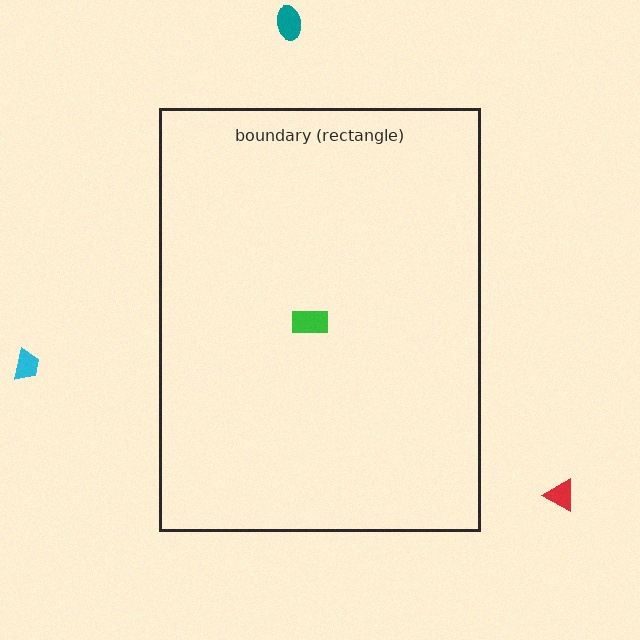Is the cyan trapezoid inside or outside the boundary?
Outside.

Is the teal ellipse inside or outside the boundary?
Outside.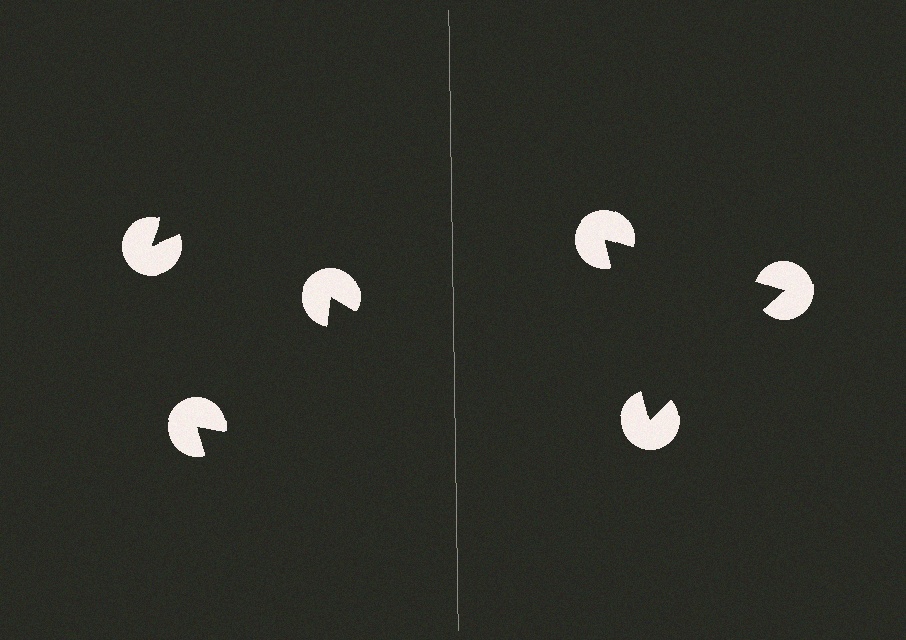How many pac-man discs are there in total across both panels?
6 — 3 on each side.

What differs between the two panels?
The pac-man discs are positioned identically on both sides; only the wedge orientations differ. On the right they align to a triangle; on the left they are misaligned.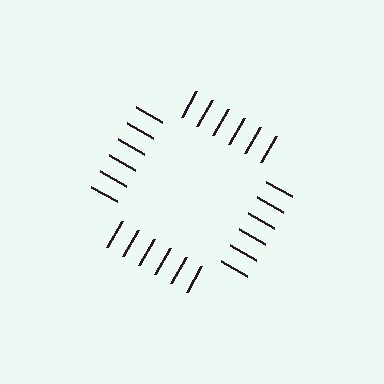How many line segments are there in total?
24 — 6 along each of the 4 edges.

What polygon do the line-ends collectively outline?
An illusory square — the line segments terminate on its edges but no continuous stroke is drawn.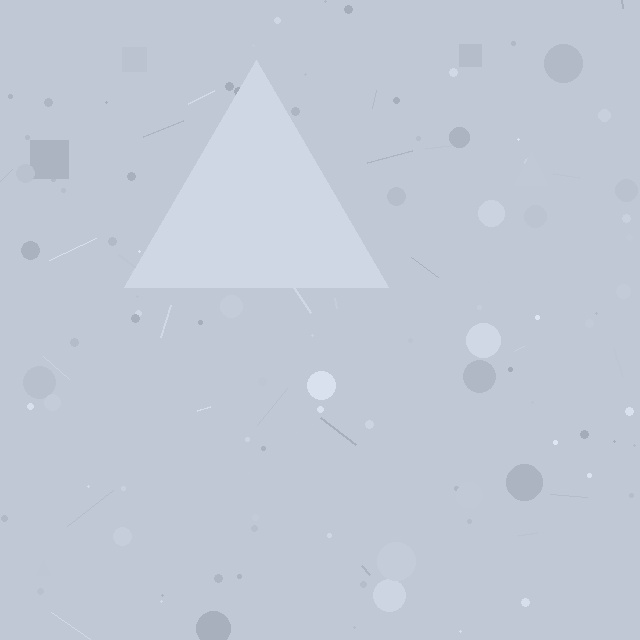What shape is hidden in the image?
A triangle is hidden in the image.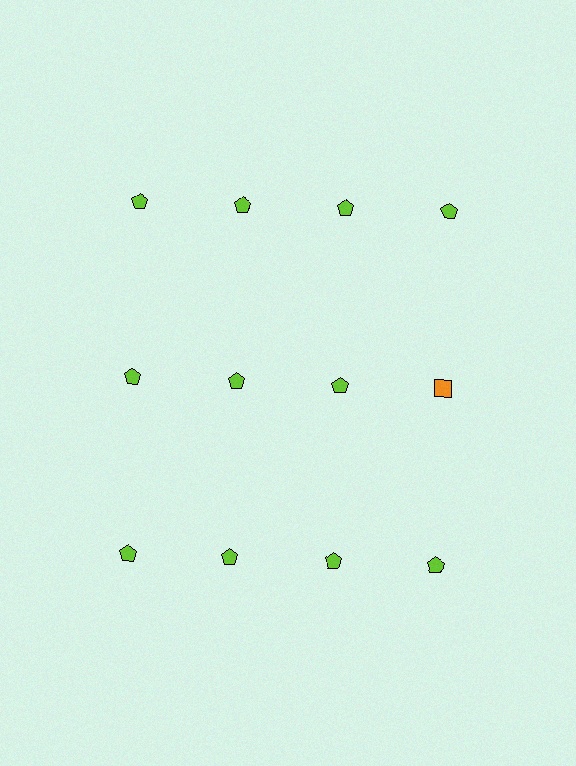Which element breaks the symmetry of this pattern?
The orange square in the second row, second from right column breaks the symmetry. All other shapes are lime pentagons.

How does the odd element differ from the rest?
It differs in both color (orange instead of lime) and shape (square instead of pentagon).